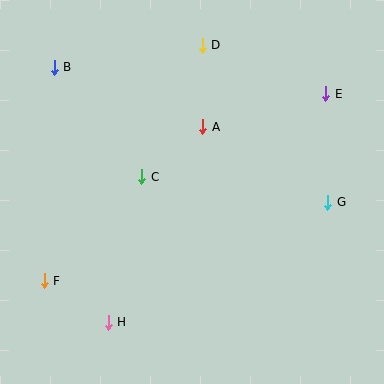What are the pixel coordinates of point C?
Point C is at (141, 177).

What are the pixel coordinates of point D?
Point D is at (202, 45).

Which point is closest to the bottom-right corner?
Point G is closest to the bottom-right corner.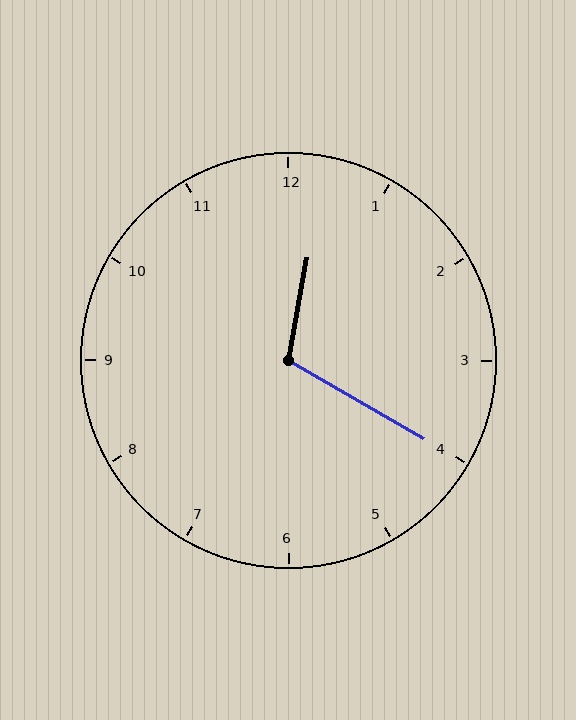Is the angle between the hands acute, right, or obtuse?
It is obtuse.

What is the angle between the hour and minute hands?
Approximately 110 degrees.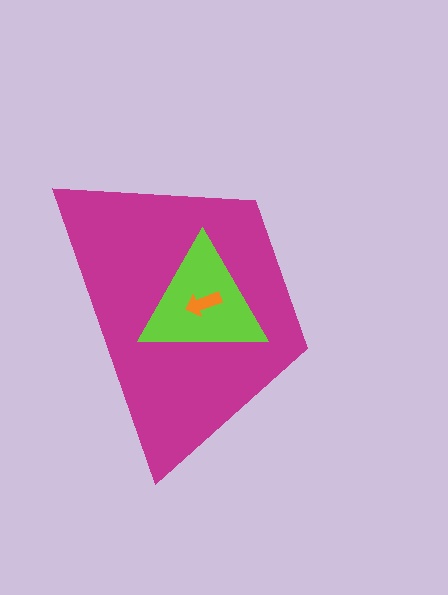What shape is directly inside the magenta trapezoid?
The lime triangle.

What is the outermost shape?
The magenta trapezoid.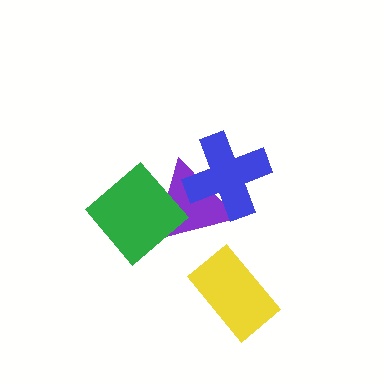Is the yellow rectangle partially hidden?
No, no other shape covers it.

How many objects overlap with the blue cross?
1 object overlaps with the blue cross.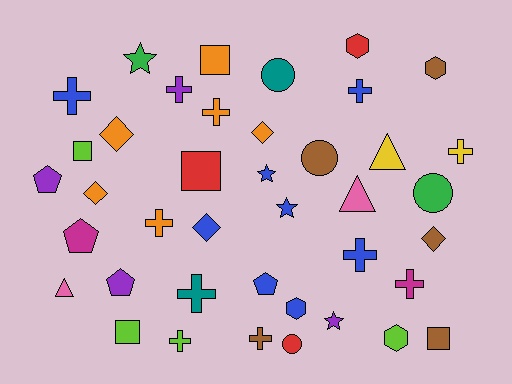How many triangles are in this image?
There are 3 triangles.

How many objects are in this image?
There are 40 objects.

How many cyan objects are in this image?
There are no cyan objects.